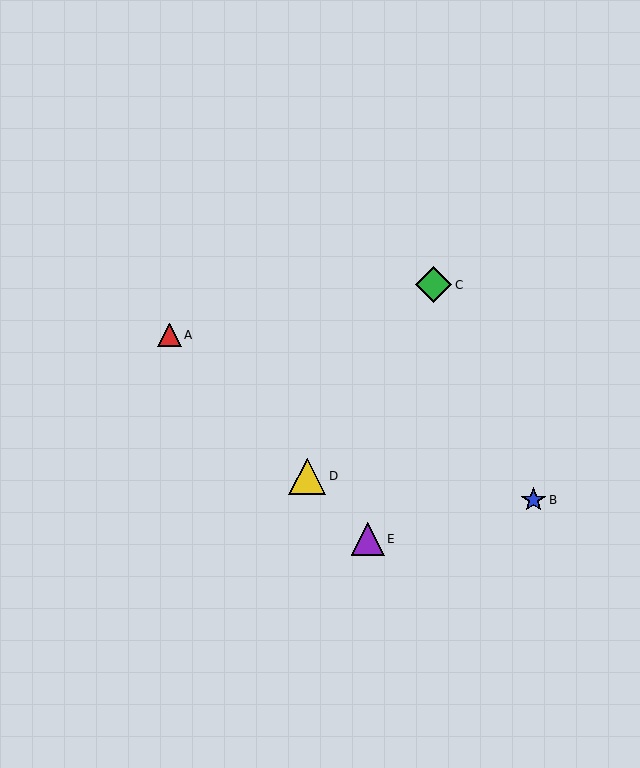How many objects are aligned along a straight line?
3 objects (A, D, E) are aligned along a straight line.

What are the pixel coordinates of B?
Object B is at (534, 500).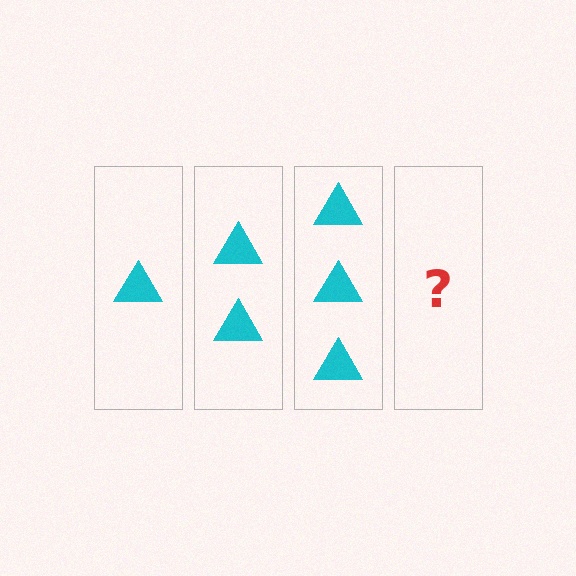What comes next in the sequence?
The next element should be 4 triangles.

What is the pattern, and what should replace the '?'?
The pattern is that each step adds one more triangle. The '?' should be 4 triangles.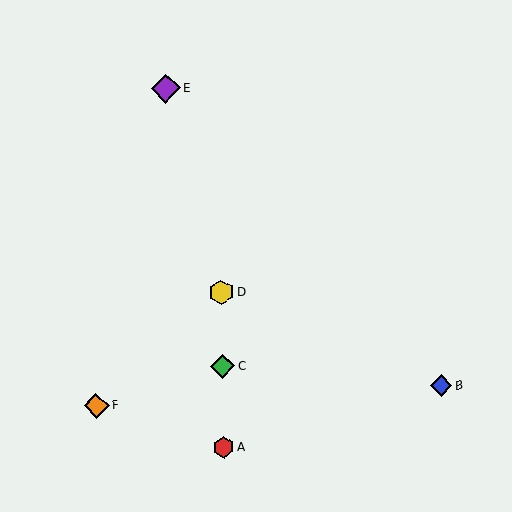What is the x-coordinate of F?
Object F is at x≈96.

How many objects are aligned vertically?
3 objects (A, C, D) are aligned vertically.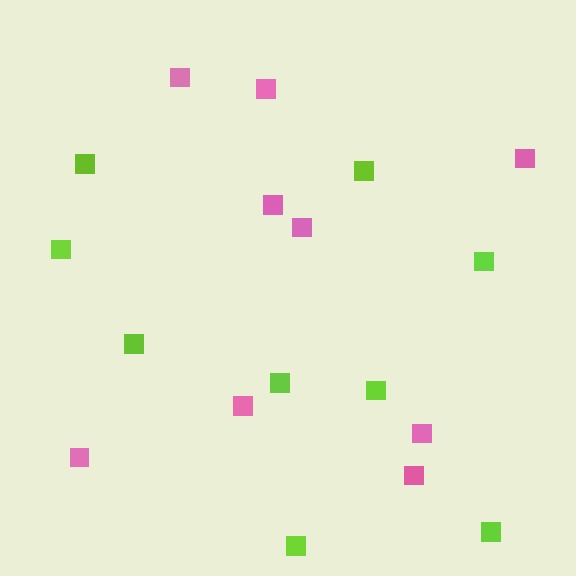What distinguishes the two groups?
There are 2 groups: one group of lime squares (9) and one group of pink squares (9).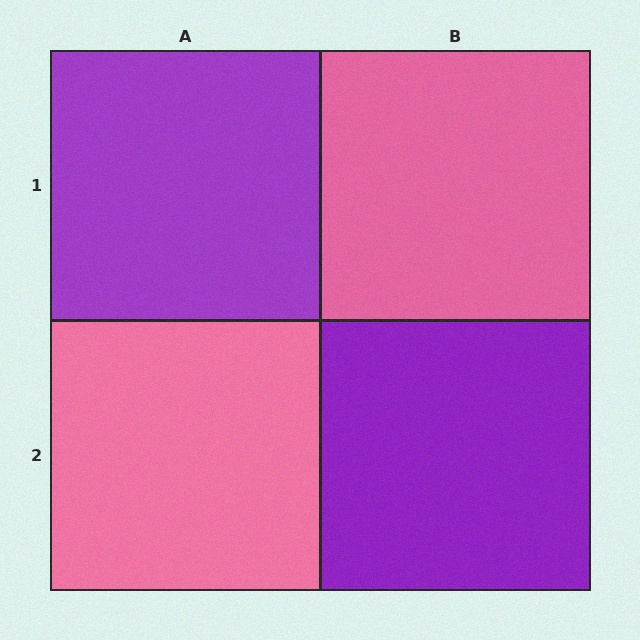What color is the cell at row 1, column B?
Pink.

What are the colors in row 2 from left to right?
Pink, purple.